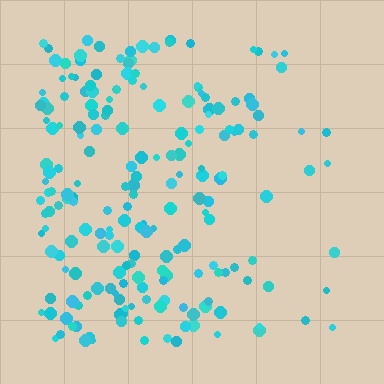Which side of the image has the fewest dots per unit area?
The right.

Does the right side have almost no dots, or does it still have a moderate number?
Still a moderate number, just noticeably fewer than the left.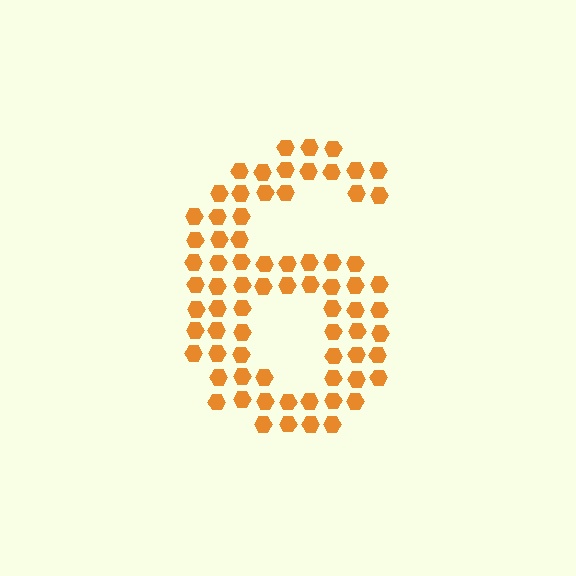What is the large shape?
The large shape is the digit 6.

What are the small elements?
The small elements are hexagons.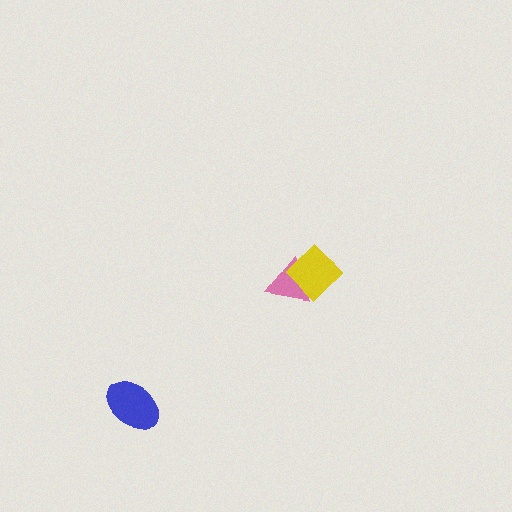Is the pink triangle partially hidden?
Yes, it is partially covered by another shape.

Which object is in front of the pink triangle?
The yellow diamond is in front of the pink triangle.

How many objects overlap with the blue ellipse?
0 objects overlap with the blue ellipse.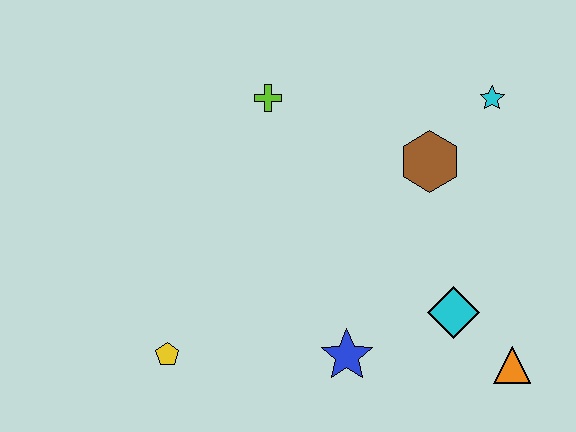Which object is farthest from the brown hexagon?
The yellow pentagon is farthest from the brown hexagon.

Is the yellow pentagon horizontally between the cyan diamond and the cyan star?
No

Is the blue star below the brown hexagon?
Yes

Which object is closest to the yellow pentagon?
The blue star is closest to the yellow pentagon.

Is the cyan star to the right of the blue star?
Yes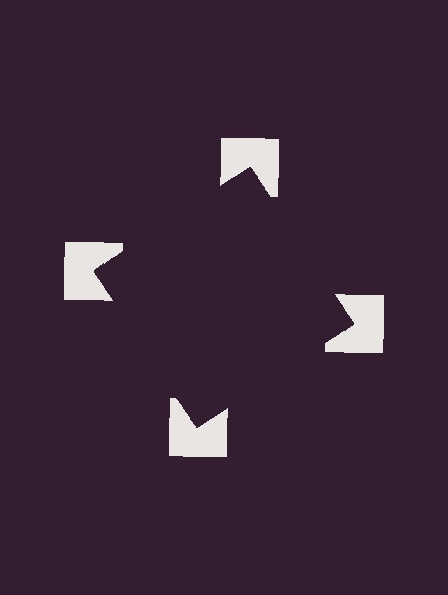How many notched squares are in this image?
There are 4 — one at each vertex of the illusory square.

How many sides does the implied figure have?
4 sides.